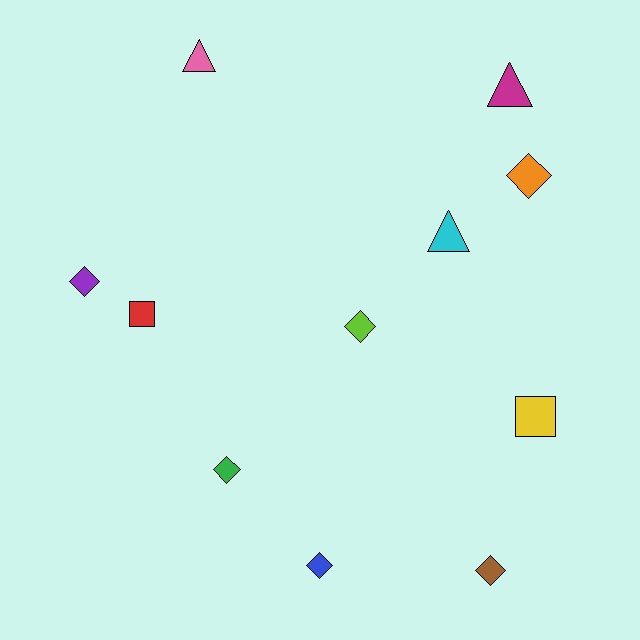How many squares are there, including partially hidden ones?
There are 2 squares.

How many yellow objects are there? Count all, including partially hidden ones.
There is 1 yellow object.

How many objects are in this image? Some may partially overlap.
There are 11 objects.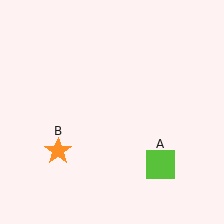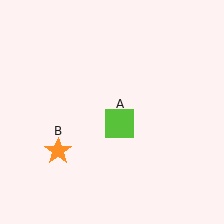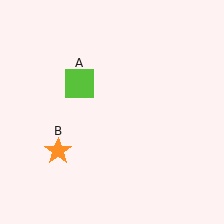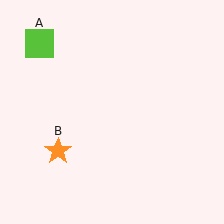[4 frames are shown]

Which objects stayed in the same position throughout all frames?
Orange star (object B) remained stationary.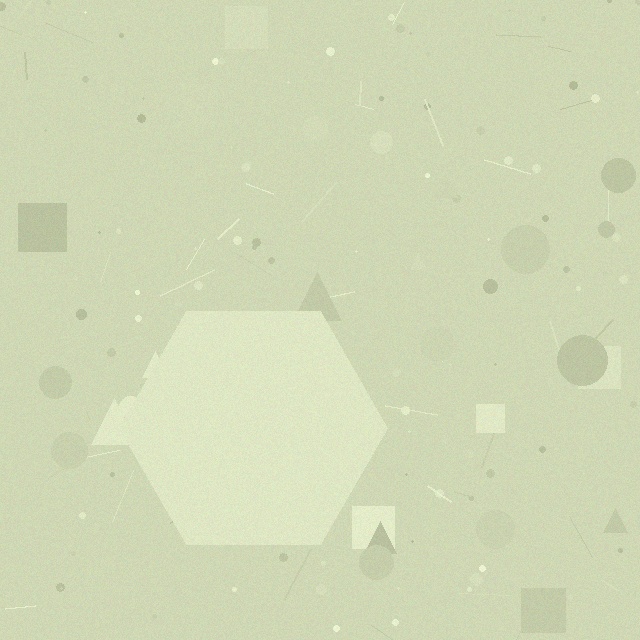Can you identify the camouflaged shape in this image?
The camouflaged shape is a hexagon.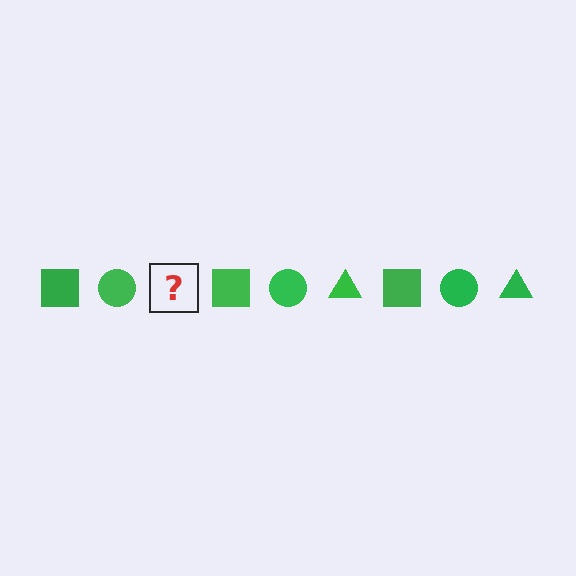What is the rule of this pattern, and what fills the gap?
The rule is that the pattern cycles through square, circle, triangle shapes in green. The gap should be filled with a green triangle.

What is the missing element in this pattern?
The missing element is a green triangle.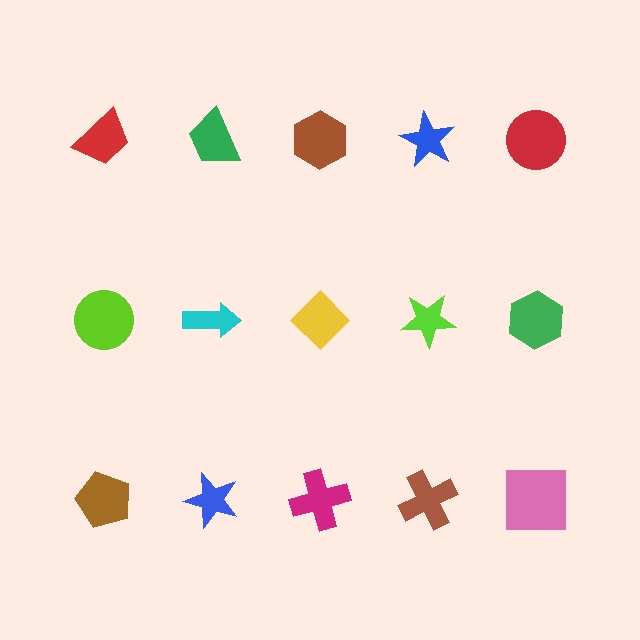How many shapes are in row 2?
5 shapes.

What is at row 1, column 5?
A red circle.